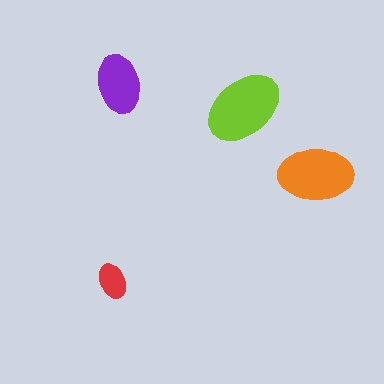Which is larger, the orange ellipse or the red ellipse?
The orange one.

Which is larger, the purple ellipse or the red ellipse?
The purple one.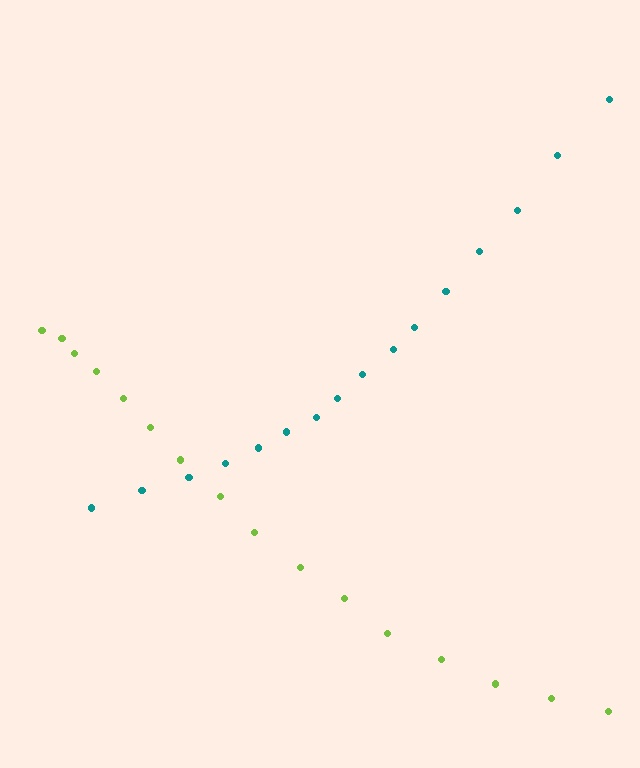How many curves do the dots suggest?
There are 2 distinct paths.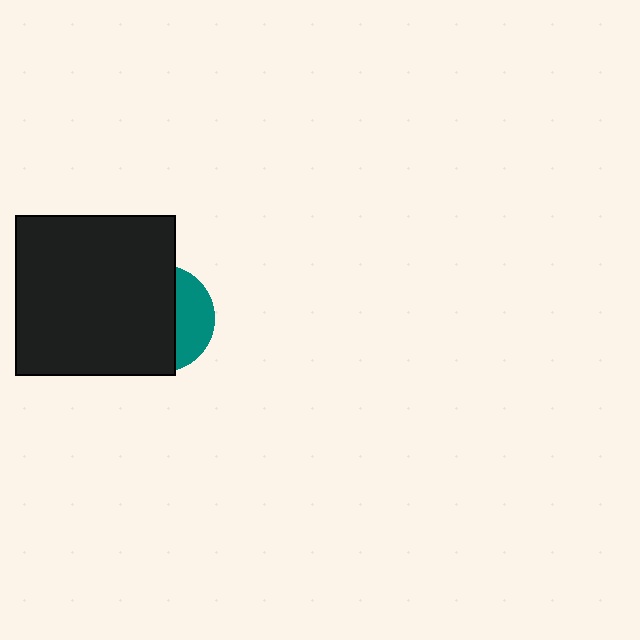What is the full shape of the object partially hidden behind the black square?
The partially hidden object is a teal circle.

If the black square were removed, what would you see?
You would see the complete teal circle.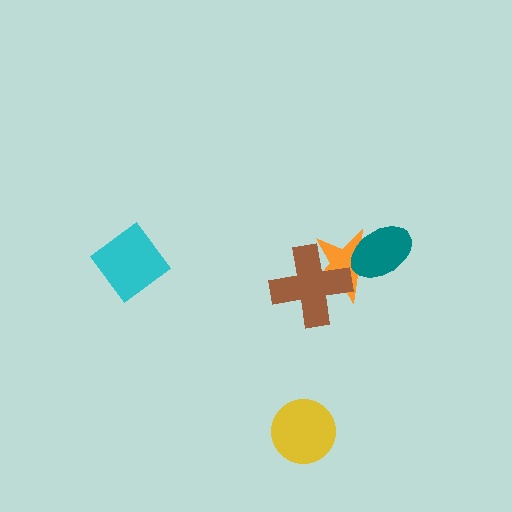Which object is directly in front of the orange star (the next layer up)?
The teal ellipse is directly in front of the orange star.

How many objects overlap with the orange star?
2 objects overlap with the orange star.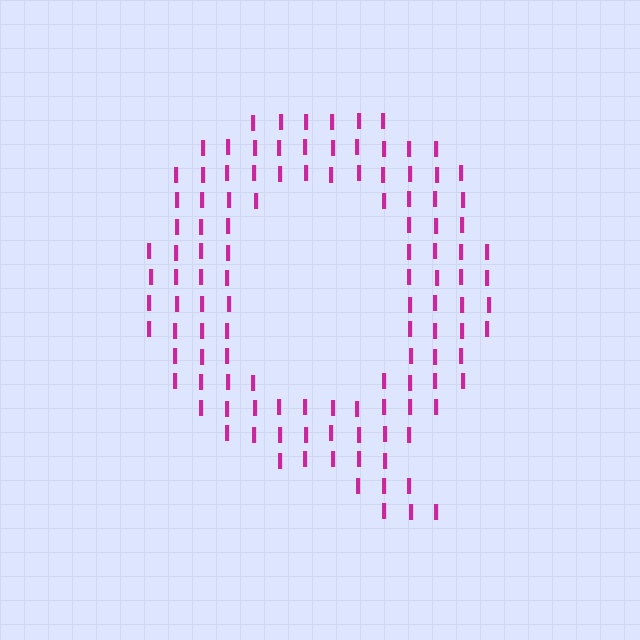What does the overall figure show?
The overall figure shows the letter Q.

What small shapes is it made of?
It is made of small letter I's.